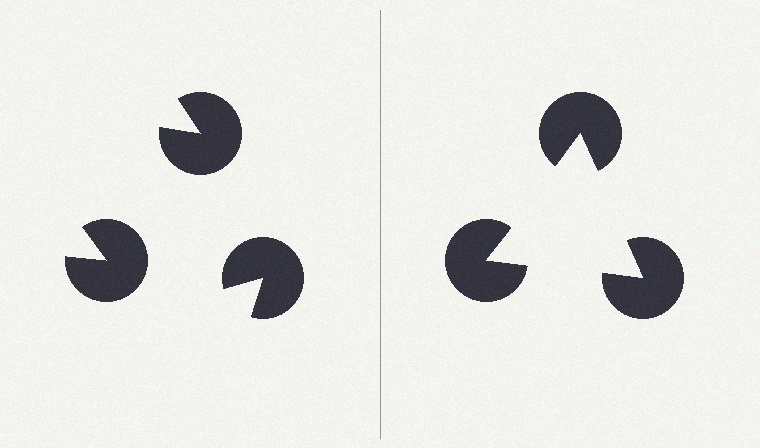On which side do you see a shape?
An illusory triangle appears on the right side. On the left side the wedge cuts are rotated, so no coherent shape forms.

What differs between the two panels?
The pac-man discs are positioned identically on both sides; only the wedge orientations differ. On the right they align to a triangle; on the left they are misaligned.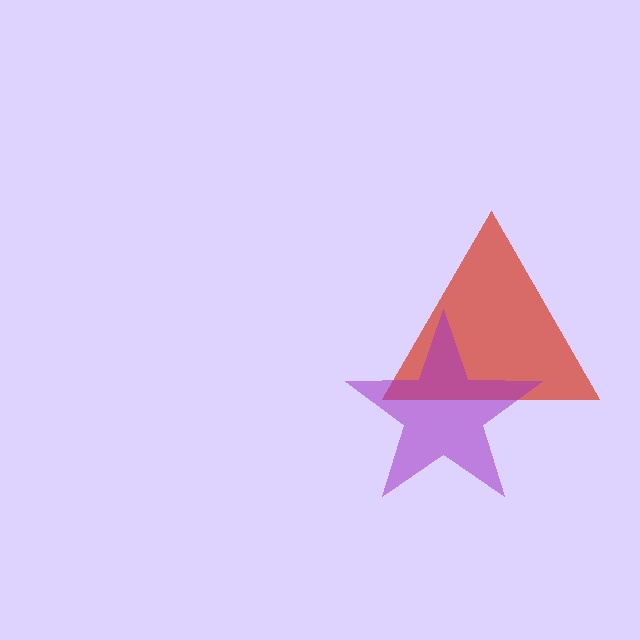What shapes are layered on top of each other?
The layered shapes are: a red triangle, a purple star.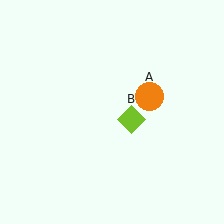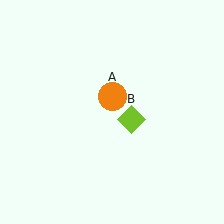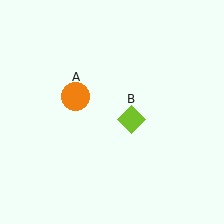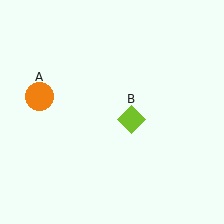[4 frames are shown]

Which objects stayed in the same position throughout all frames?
Lime diamond (object B) remained stationary.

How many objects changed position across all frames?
1 object changed position: orange circle (object A).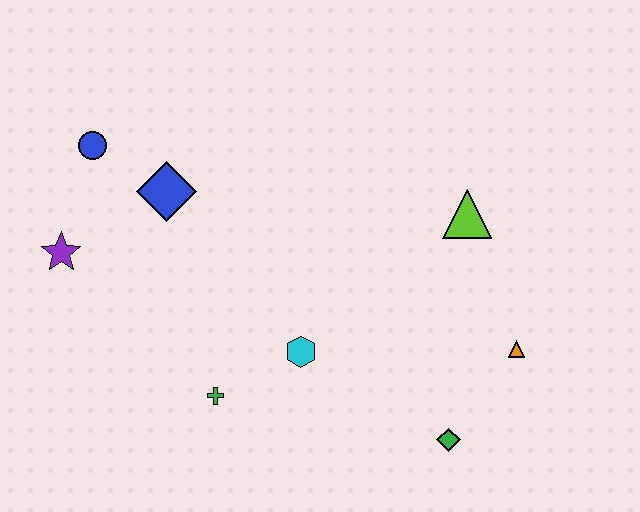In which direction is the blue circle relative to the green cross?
The blue circle is above the green cross.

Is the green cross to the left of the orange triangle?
Yes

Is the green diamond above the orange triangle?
No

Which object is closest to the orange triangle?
The green diamond is closest to the orange triangle.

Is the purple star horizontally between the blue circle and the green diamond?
No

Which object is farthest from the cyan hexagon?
The blue circle is farthest from the cyan hexagon.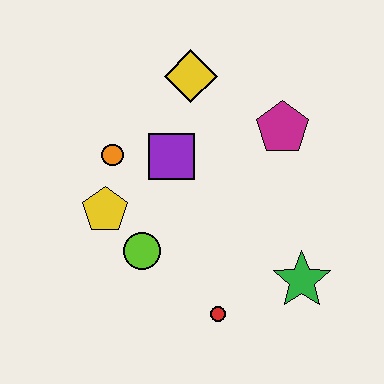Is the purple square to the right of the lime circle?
Yes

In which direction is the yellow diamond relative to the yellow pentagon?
The yellow diamond is above the yellow pentagon.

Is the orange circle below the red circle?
No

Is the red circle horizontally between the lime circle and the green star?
Yes